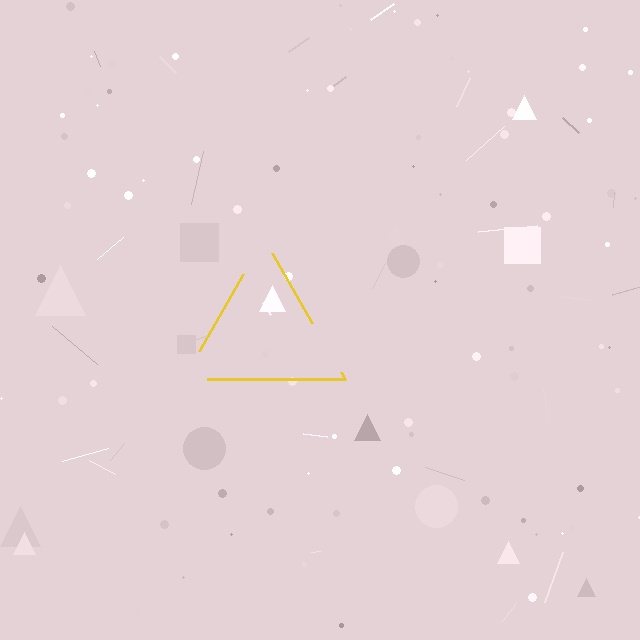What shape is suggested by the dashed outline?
The dashed outline suggests a triangle.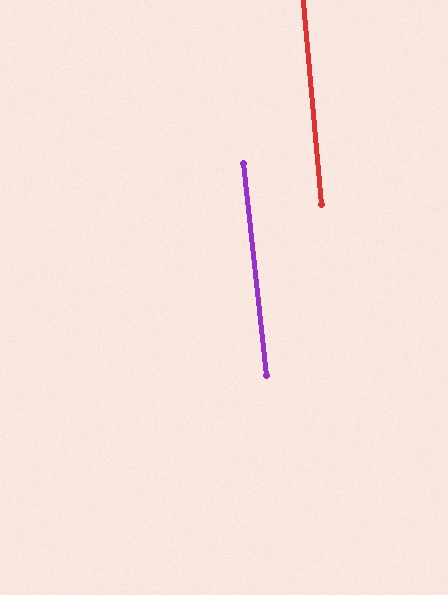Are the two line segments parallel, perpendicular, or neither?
Parallel — their directions differ by only 1.1°.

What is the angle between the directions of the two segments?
Approximately 1 degree.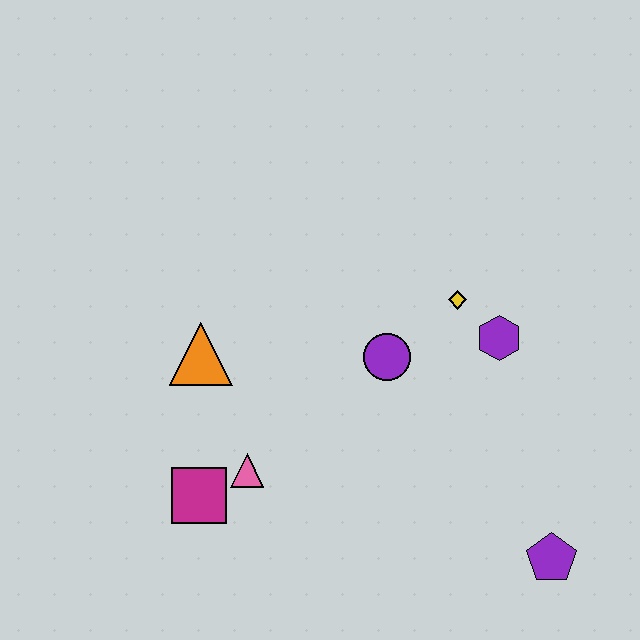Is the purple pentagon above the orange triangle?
No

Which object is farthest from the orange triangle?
The purple pentagon is farthest from the orange triangle.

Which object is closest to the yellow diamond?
The purple hexagon is closest to the yellow diamond.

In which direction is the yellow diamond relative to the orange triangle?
The yellow diamond is to the right of the orange triangle.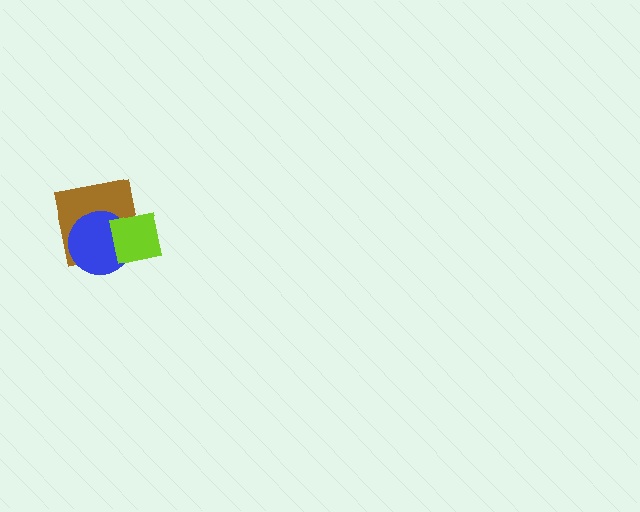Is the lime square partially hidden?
No, no other shape covers it.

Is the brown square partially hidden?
Yes, it is partially covered by another shape.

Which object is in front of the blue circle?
The lime square is in front of the blue circle.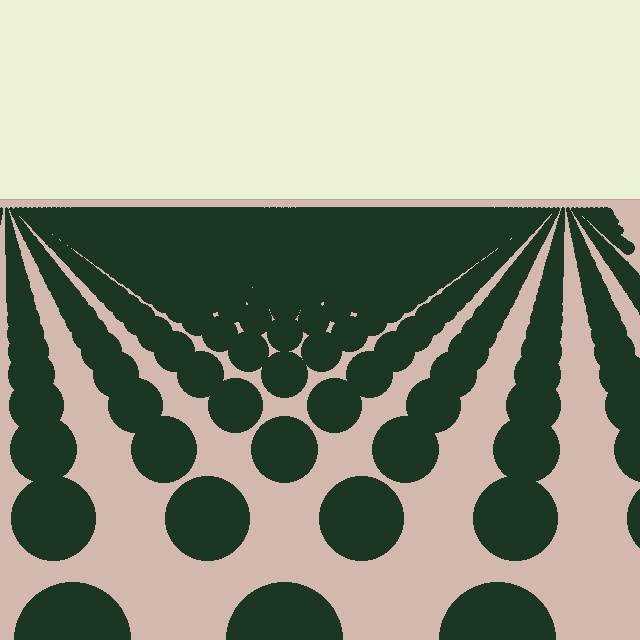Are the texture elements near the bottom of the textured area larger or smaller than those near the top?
Larger. Near the bottom, elements are closer to the viewer and appear at a bigger on-screen size.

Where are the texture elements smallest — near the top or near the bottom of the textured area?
Near the top.